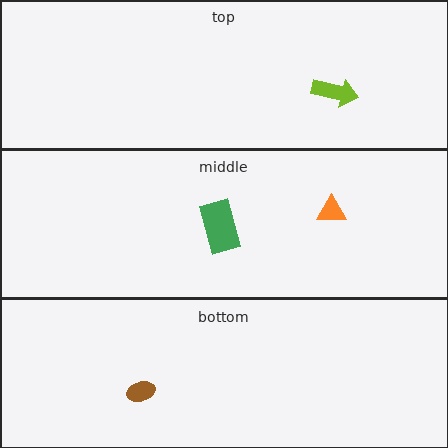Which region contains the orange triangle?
The middle region.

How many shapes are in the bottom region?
1.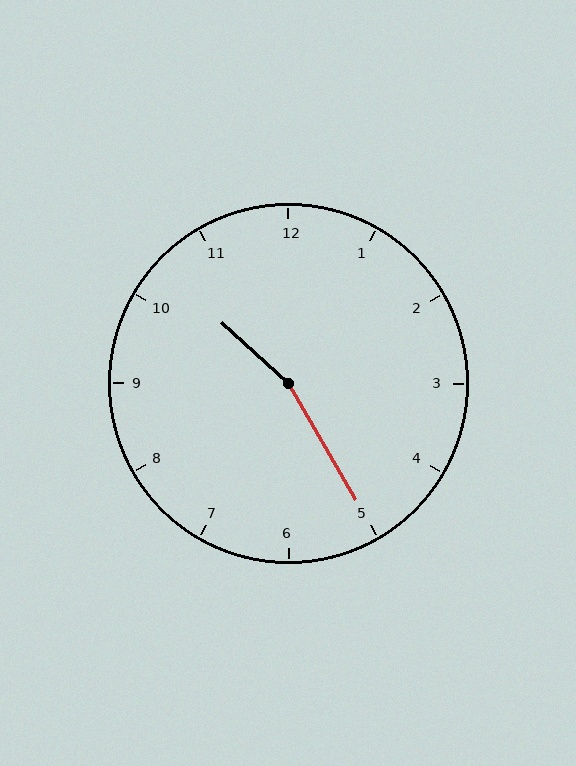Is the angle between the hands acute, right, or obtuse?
It is obtuse.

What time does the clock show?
10:25.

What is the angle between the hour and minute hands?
Approximately 162 degrees.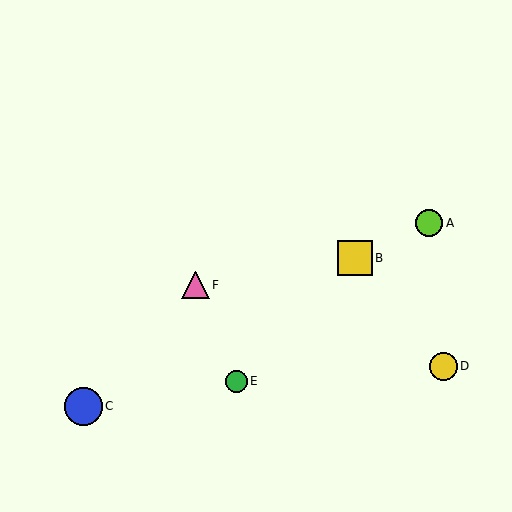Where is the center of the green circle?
The center of the green circle is at (236, 381).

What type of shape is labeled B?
Shape B is a yellow square.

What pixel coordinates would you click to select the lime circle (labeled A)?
Click at (429, 223) to select the lime circle A.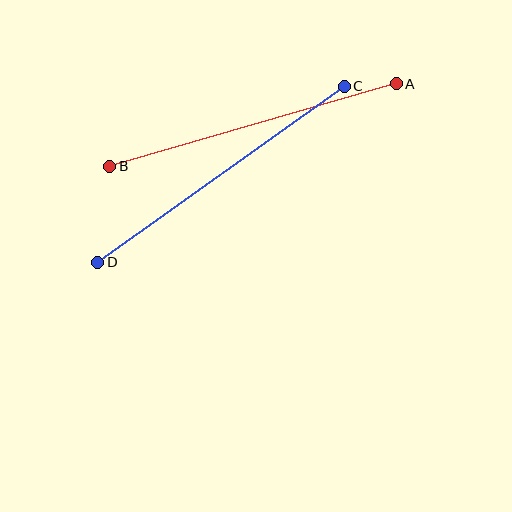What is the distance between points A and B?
The distance is approximately 298 pixels.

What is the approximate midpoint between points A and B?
The midpoint is at approximately (253, 125) pixels.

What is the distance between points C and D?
The distance is approximately 303 pixels.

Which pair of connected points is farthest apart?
Points C and D are farthest apart.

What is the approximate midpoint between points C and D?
The midpoint is at approximately (221, 174) pixels.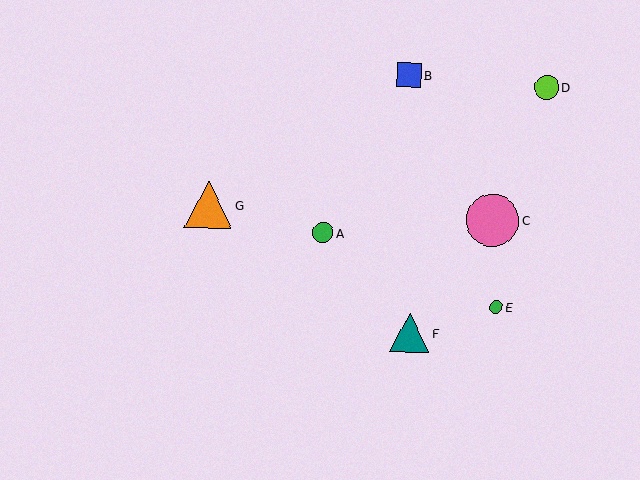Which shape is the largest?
The pink circle (labeled C) is the largest.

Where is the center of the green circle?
The center of the green circle is at (496, 307).